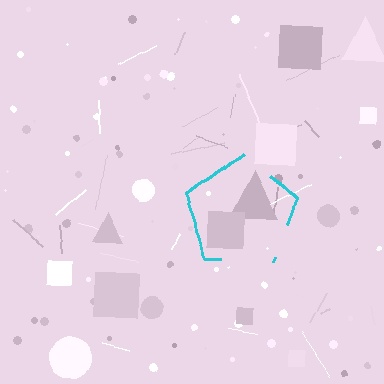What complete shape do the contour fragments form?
The contour fragments form a pentagon.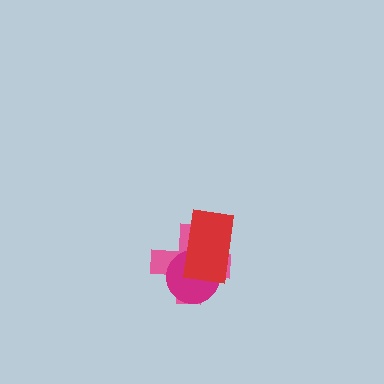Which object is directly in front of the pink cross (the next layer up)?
The magenta circle is directly in front of the pink cross.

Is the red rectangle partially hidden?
No, no other shape covers it.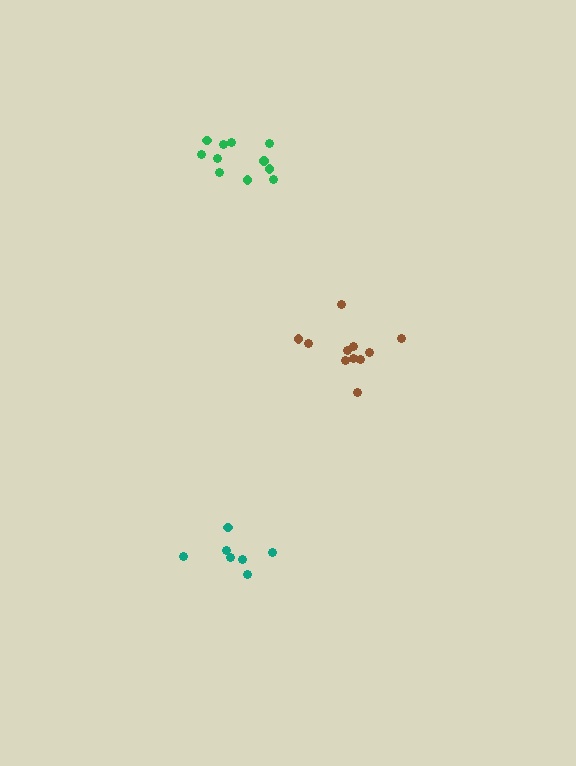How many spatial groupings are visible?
There are 3 spatial groupings.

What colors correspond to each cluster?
The clusters are colored: brown, green, teal.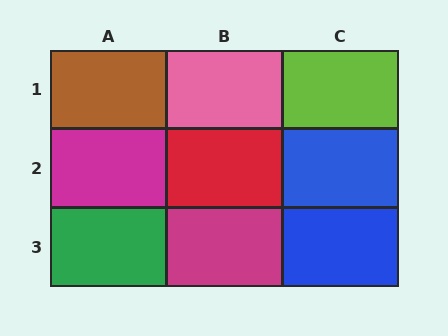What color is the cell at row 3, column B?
Magenta.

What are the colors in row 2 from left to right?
Magenta, red, blue.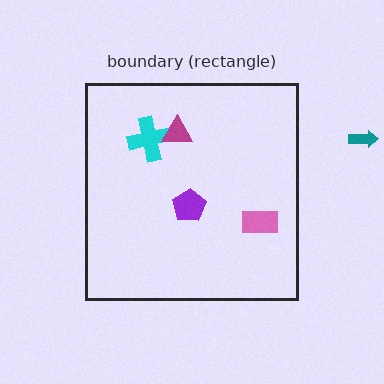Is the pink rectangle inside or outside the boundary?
Inside.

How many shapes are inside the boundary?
4 inside, 1 outside.